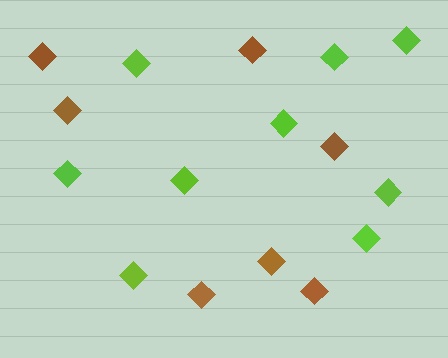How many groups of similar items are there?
There are 2 groups: one group of lime diamonds (9) and one group of brown diamonds (7).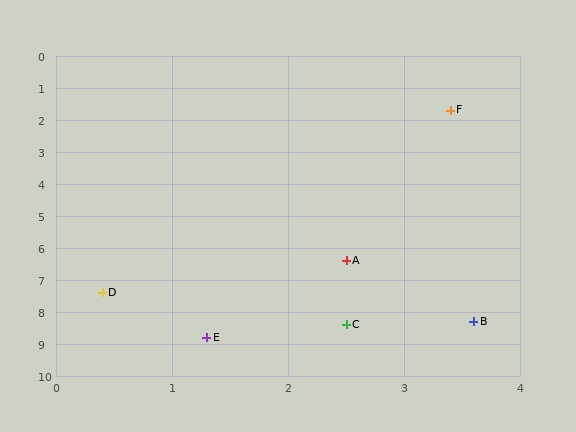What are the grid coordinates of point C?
Point C is at approximately (2.5, 8.4).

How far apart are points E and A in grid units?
Points E and A are about 2.7 grid units apart.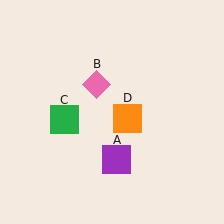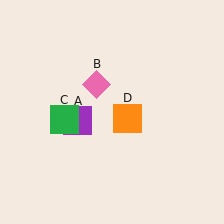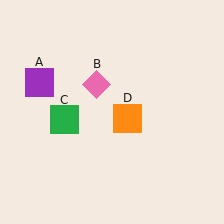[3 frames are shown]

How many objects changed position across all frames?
1 object changed position: purple square (object A).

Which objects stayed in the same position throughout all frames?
Pink diamond (object B) and green square (object C) and orange square (object D) remained stationary.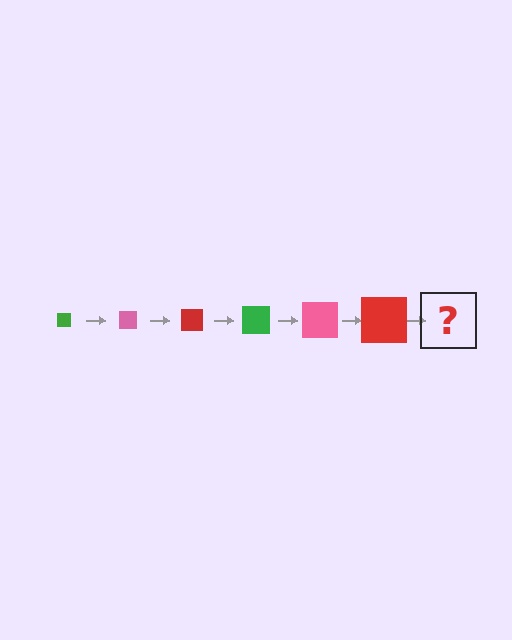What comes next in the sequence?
The next element should be a green square, larger than the previous one.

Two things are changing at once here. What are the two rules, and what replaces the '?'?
The two rules are that the square grows larger each step and the color cycles through green, pink, and red. The '?' should be a green square, larger than the previous one.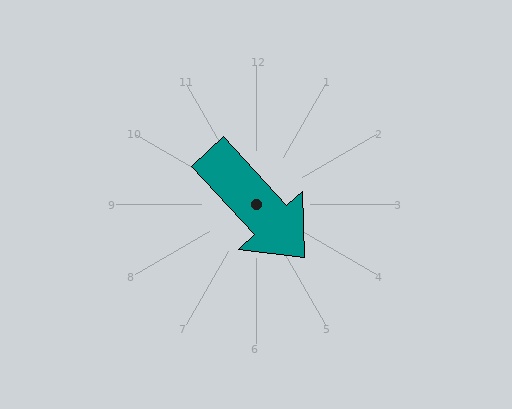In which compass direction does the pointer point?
Southeast.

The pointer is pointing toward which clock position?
Roughly 5 o'clock.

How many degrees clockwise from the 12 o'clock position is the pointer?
Approximately 138 degrees.